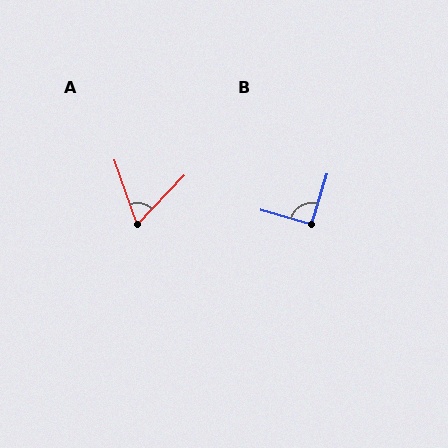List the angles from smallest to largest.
A (63°), B (91°).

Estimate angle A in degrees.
Approximately 63 degrees.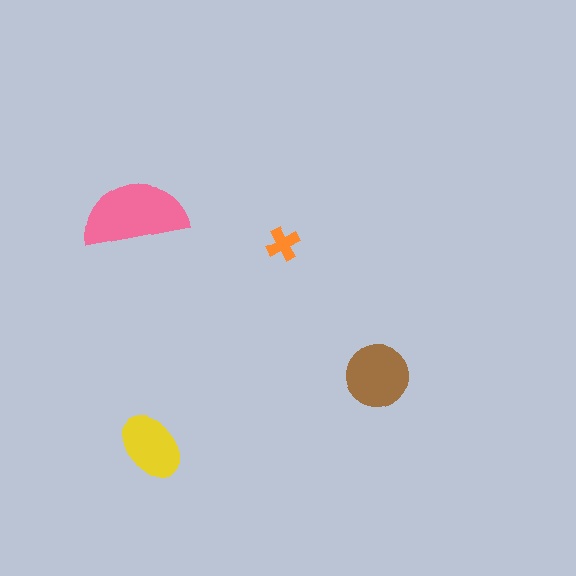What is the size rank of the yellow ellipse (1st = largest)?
3rd.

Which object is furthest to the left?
The pink semicircle is leftmost.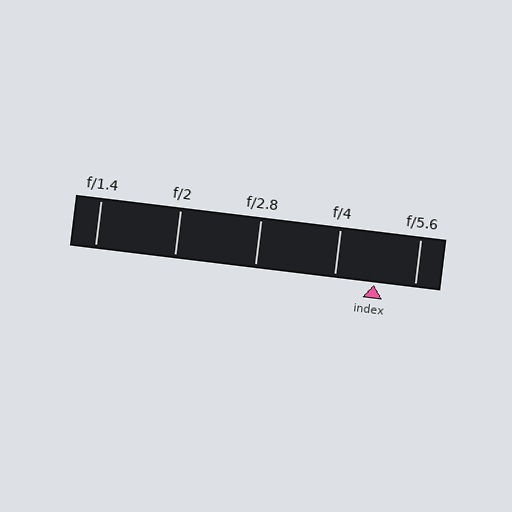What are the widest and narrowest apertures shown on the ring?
The widest aperture shown is f/1.4 and the narrowest is f/5.6.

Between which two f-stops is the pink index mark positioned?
The index mark is between f/4 and f/5.6.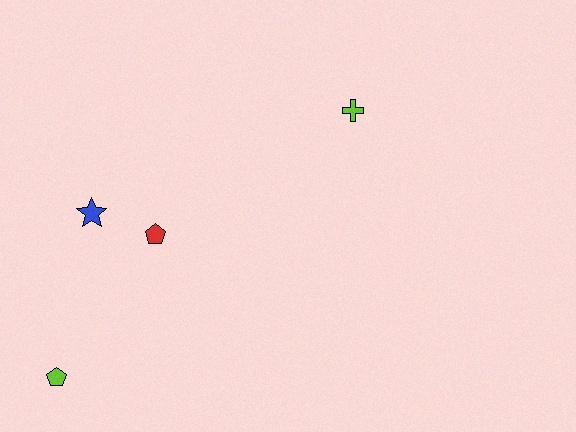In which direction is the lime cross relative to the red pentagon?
The lime cross is to the right of the red pentagon.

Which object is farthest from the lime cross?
The lime pentagon is farthest from the lime cross.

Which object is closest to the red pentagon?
The blue star is closest to the red pentagon.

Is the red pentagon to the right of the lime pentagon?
Yes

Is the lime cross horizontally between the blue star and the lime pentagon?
No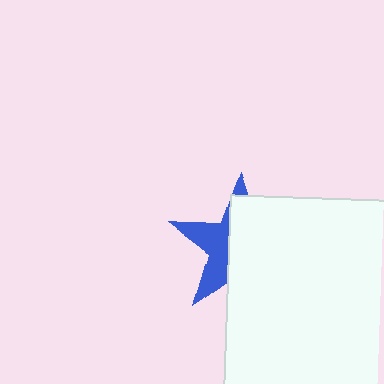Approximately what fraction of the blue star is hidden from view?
Roughly 62% of the blue star is hidden behind the white square.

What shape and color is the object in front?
The object in front is a white square.